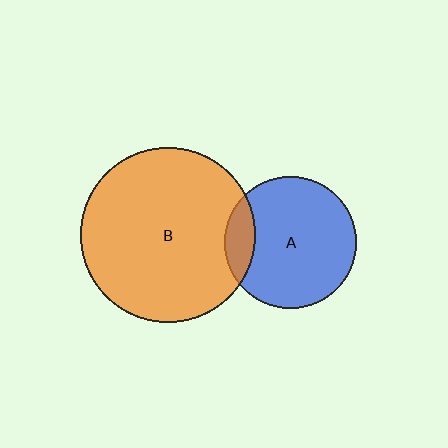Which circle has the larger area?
Circle B (orange).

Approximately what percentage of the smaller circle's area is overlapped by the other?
Approximately 15%.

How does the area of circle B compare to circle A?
Approximately 1.8 times.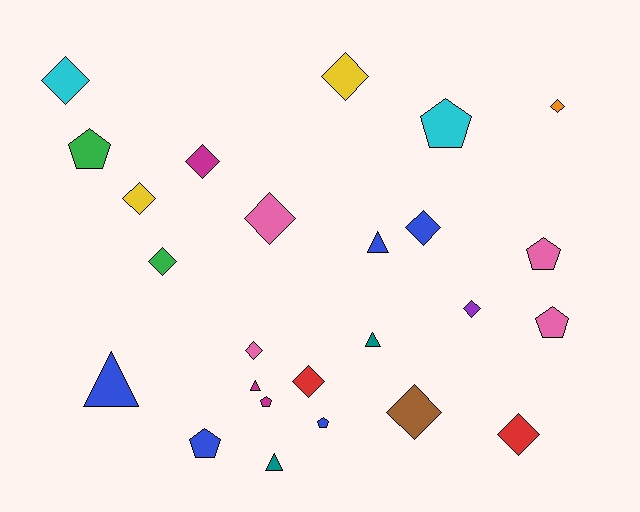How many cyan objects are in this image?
There are 2 cyan objects.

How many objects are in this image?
There are 25 objects.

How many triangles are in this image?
There are 5 triangles.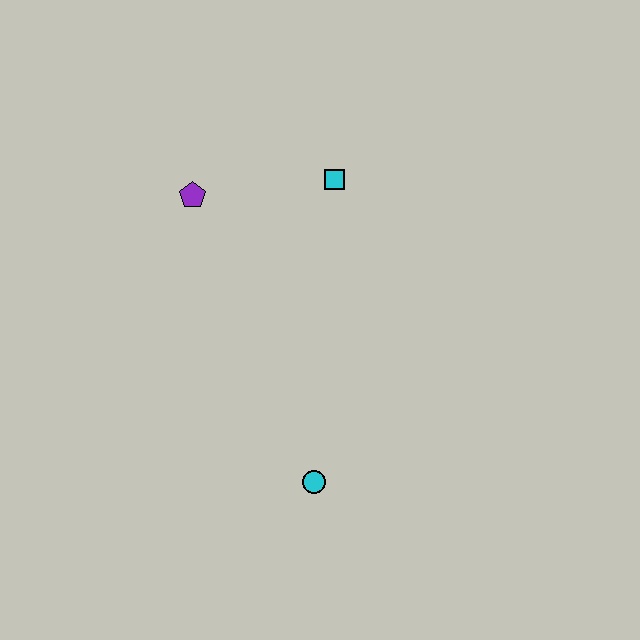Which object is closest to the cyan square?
The purple pentagon is closest to the cyan square.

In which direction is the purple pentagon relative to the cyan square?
The purple pentagon is to the left of the cyan square.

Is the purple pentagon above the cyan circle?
Yes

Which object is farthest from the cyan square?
The cyan circle is farthest from the cyan square.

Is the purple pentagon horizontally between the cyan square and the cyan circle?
No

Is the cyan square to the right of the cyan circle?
Yes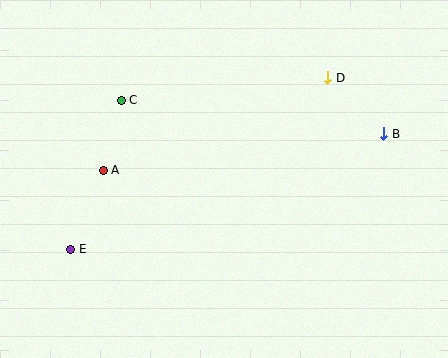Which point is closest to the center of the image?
Point A at (103, 170) is closest to the center.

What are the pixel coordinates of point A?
Point A is at (103, 170).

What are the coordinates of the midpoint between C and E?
The midpoint between C and E is at (96, 175).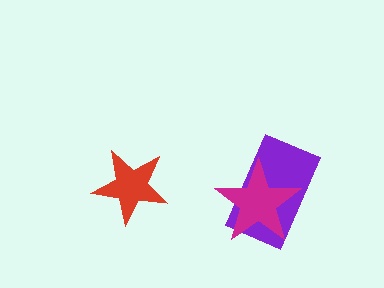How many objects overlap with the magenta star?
1 object overlaps with the magenta star.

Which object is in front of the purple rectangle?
The magenta star is in front of the purple rectangle.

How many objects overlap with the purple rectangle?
1 object overlaps with the purple rectangle.